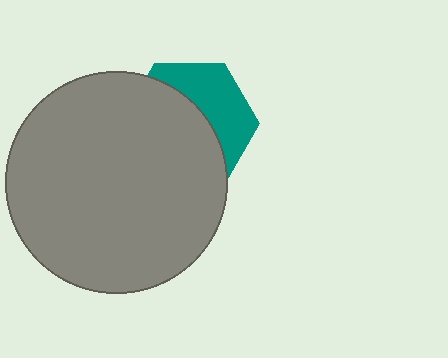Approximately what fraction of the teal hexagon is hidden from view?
Roughly 62% of the teal hexagon is hidden behind the gray circle.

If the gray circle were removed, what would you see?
You would see the complete teal hexagon.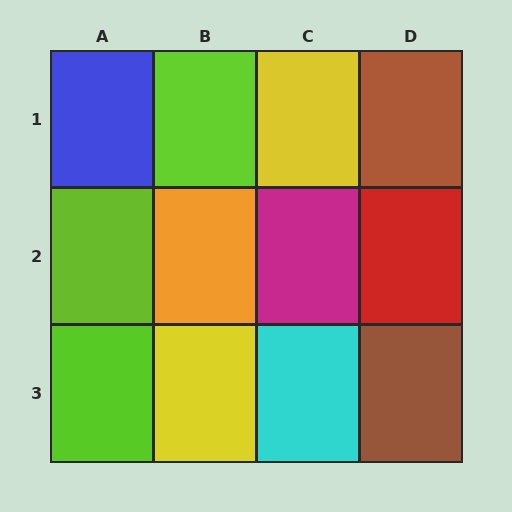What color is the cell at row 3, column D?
Brown.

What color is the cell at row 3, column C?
Cyan.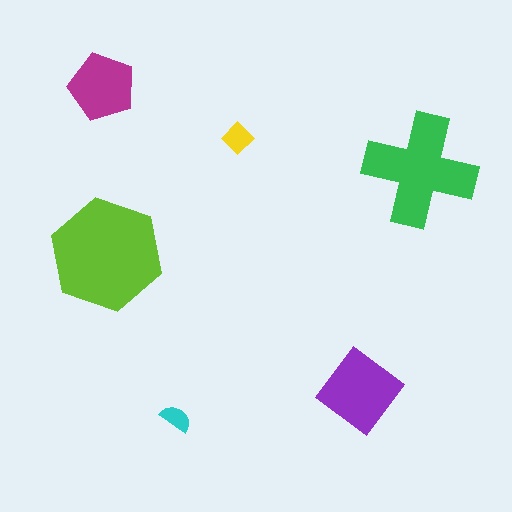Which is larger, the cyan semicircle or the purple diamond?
The purple diamond.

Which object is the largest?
The lime hexagon.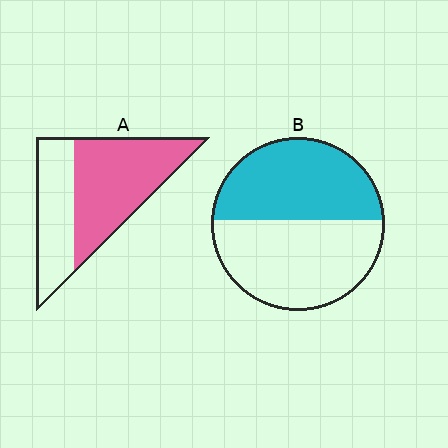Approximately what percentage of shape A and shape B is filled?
A is approximately 60% and B is approximately 45%.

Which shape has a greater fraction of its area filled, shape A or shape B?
Shape A.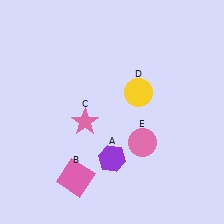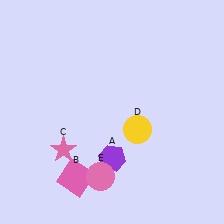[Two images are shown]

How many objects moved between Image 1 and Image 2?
3 objects moved between the two images.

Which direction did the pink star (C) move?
The pink star (C) moved down.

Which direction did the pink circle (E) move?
The pink circle (E) moved left.